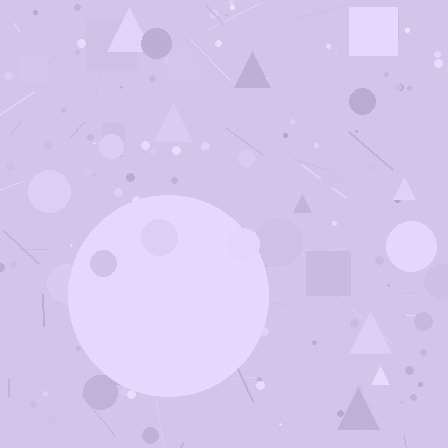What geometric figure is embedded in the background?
A circle is embedded in the background.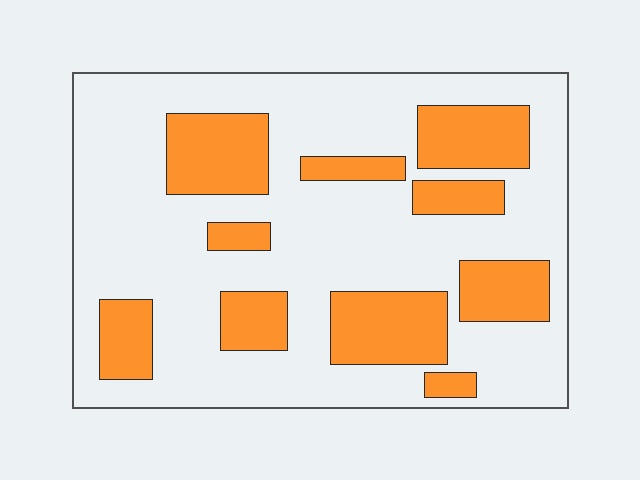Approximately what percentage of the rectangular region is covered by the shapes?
Approximately 30%.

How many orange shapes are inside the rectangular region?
10.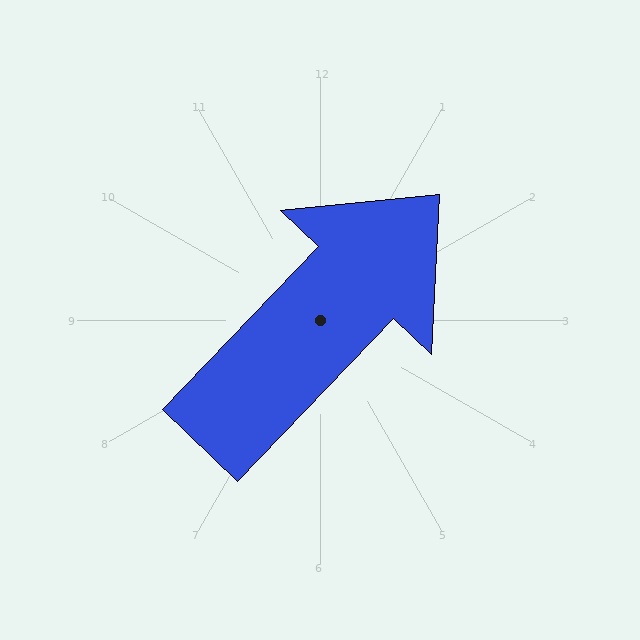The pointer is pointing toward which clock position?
Roughly 1 o'clock.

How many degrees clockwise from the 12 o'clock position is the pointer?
Approximately 44 degrees.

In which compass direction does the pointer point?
Northeast.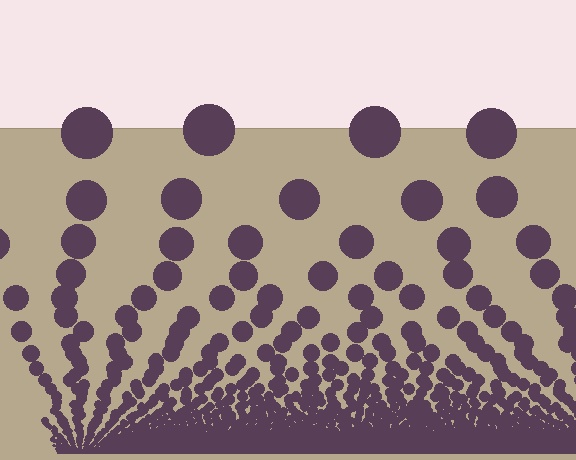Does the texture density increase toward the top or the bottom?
Density increases toward the bottom.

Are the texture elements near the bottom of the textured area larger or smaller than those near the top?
Smaller. The gradient is inverted — elements near the bottom are smaller and denser.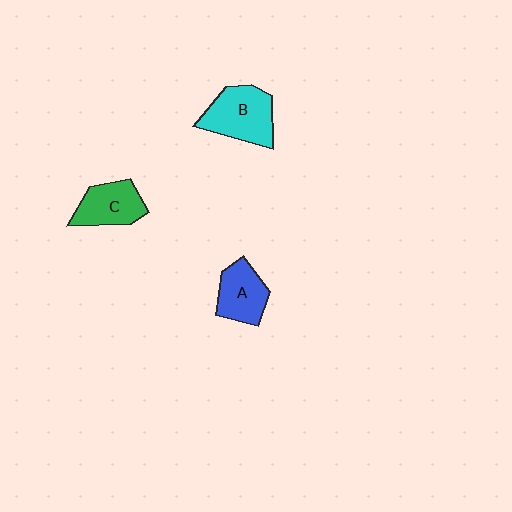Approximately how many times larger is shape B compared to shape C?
Approximately 1.3 times.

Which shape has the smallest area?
Shape A (blue).